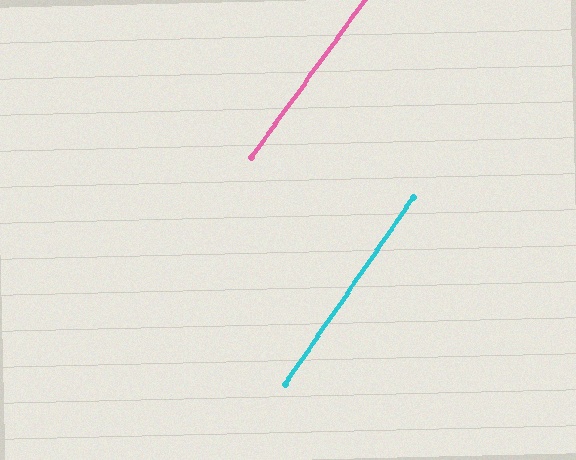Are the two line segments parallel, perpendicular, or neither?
Parallel — their directions differ by only 1.2°.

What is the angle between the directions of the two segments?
Approximately 1 degree.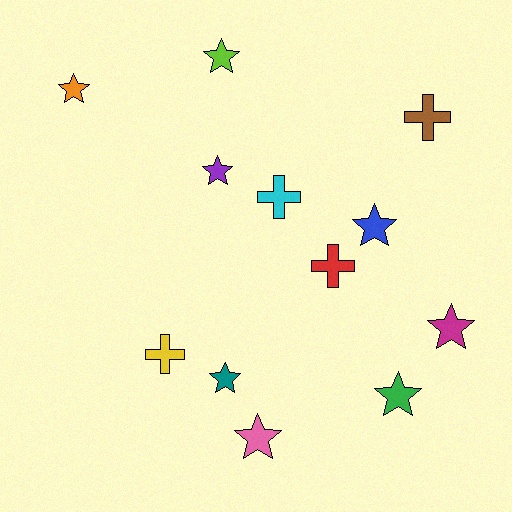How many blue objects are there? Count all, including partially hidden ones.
There is 1 blue object.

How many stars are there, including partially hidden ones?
There are 8 stars.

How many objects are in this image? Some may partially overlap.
There are 12 objects.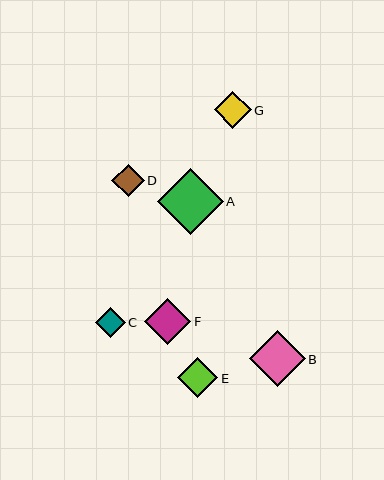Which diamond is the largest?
Diamond A is the largest with a size of approximately 66 pixels.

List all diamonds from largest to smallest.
From largest to smallest: A, B, F, E, G, D, C.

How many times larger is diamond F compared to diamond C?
Diamond F is approximately 1.6 times the size of diamond C.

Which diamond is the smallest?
Diamond C is the smallest with a size of approximately 30 pixels.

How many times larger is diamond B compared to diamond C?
Diamond B is approximately 1.9 times the size of diamond C.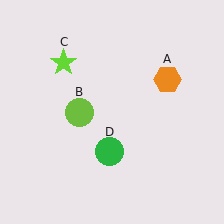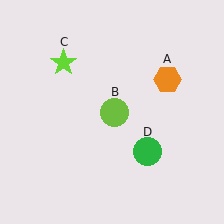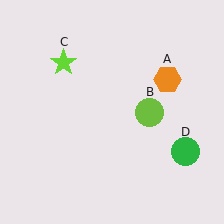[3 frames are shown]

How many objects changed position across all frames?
2 objects changed position: lime circle (object B), green circle (object D).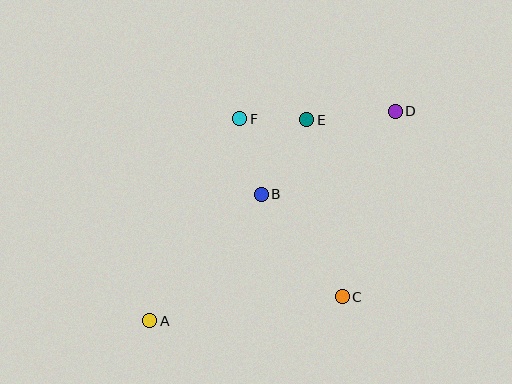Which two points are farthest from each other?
Points A and D are farthest from each other.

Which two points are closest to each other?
Points E and F are closest to each other.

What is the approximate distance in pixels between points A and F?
The distance between A and F is approximately 221 pixels.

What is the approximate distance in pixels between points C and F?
The distance between C and F is approximately 205 pixels.